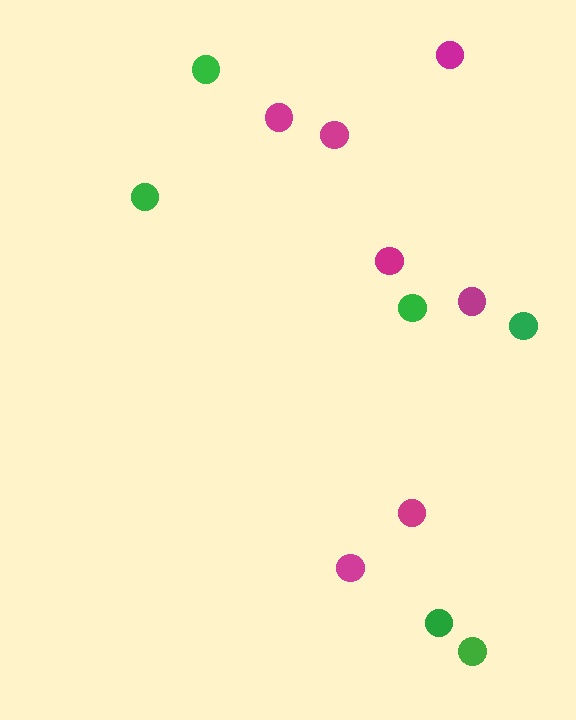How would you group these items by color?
There are 2 groups: one group of green circles (6) and one group of magenta circles (7).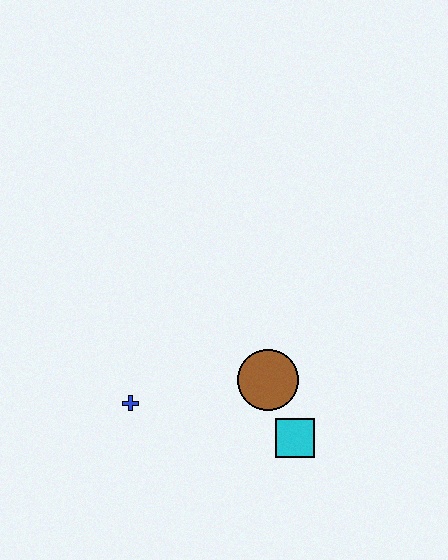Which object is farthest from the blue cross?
The cyan square is farthest from the blue cross.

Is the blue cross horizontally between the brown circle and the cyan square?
No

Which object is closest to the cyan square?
The brown circle is closest to the cyan square.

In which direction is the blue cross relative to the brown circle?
The blue cross is to the left of the brown circle.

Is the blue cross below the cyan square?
No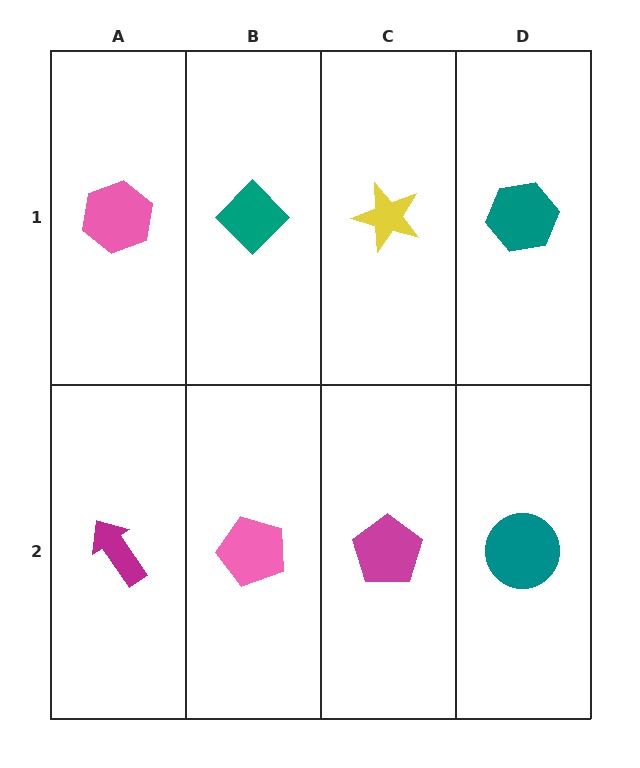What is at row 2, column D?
A teal circle.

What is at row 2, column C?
A magenta pentagon.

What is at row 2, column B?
A pink pentagon.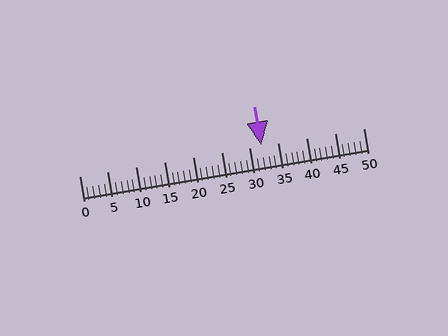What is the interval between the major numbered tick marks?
The major tick marks are spaced 5 units apart.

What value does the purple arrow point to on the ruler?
The purple arrow points to approximately 32.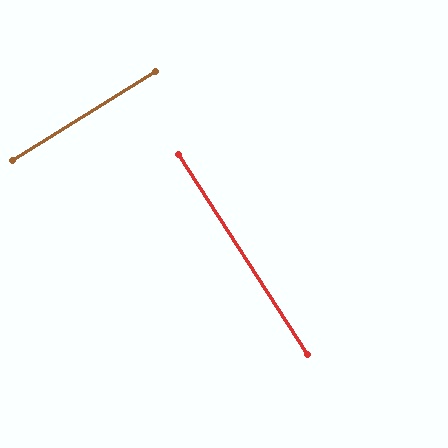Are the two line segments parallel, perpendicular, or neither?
Perpendicular — they meet at approximately 89°.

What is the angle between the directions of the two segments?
Approximately 89 degrees.